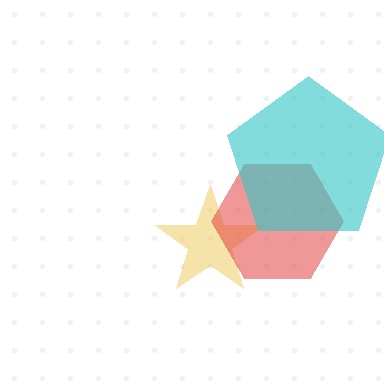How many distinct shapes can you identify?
There are 3 distinct shapes: a yellow star, a red hexagon, a cyan pentagon.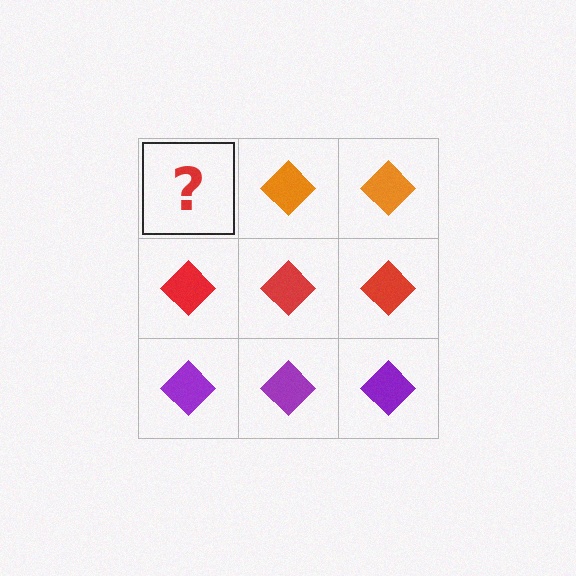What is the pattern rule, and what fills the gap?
The rule is that each row has a consistent color. The gap should be filled with an orange diamond.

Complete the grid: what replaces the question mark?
The question mark should be replaced with an orange diamond.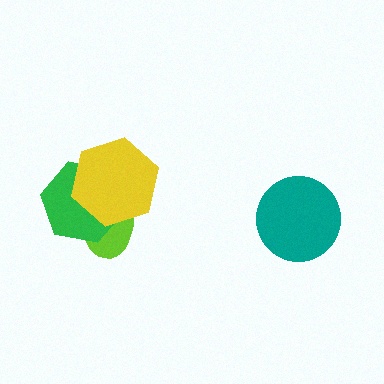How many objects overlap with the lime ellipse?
2 objects overlap with the lime ellipse.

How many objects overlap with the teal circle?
0 objects overlap with the teal circle.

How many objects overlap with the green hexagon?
2 objects overlap with the green hexagon.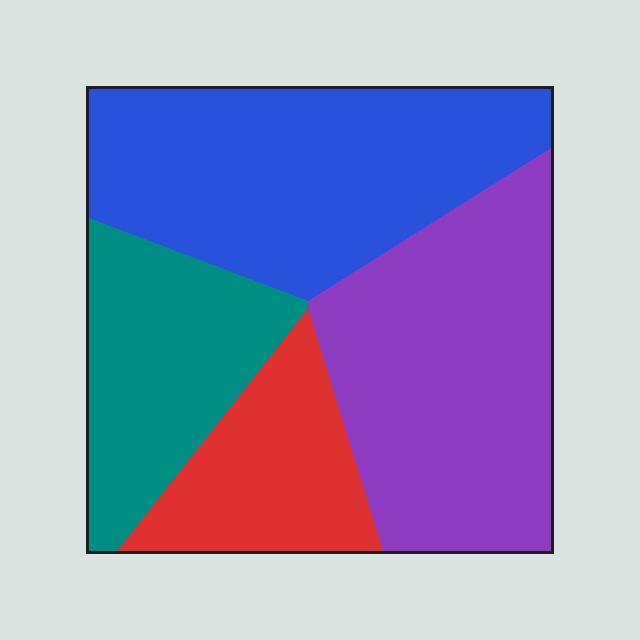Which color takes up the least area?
Red, at roughly 15%.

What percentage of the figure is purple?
Purple covers roughly 35% of the figure.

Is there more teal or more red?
Teal.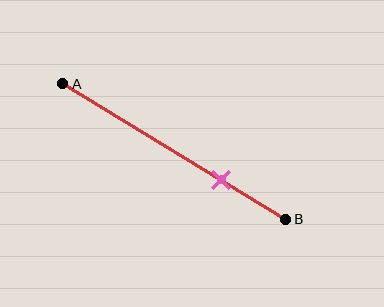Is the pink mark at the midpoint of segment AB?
No, the mark is at about 70% from A, not at the 50% midpoint.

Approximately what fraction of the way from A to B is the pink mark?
The pink mark is approximately 70% of the way from A to B.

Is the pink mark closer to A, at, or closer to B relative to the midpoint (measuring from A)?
The pink mark is closer to point B than the midpoint of segment AB.